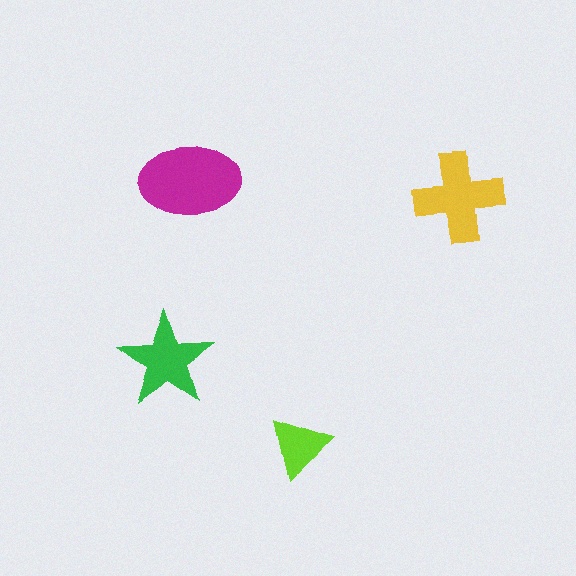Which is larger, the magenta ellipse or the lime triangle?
The magenta ellipse.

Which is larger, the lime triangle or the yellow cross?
The yellow cross.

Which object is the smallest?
The lime triangle.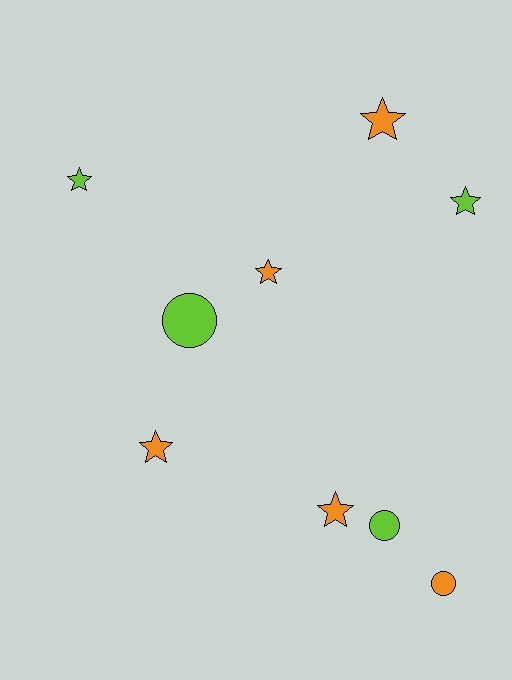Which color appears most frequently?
Orange, with 5 objects.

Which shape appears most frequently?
Star, with 6 objects.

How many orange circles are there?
There is 1 orange circle.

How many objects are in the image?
There are 9 objects.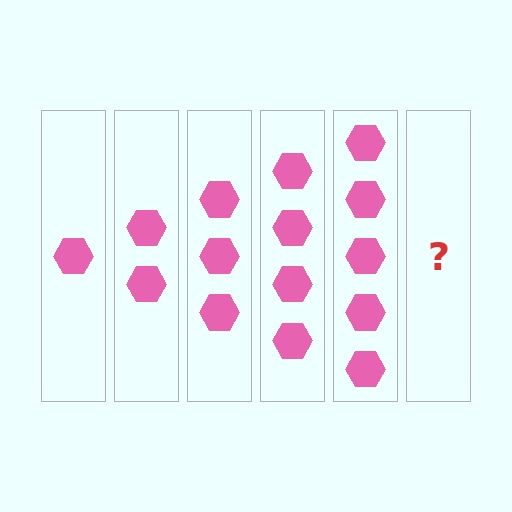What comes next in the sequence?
The next element should be 6 hexagons.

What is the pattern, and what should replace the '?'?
The pattern is that each step adds one more hexagon. The '?' should be 6 hexagons.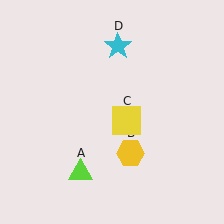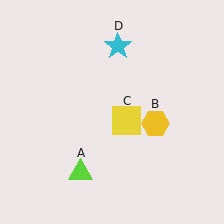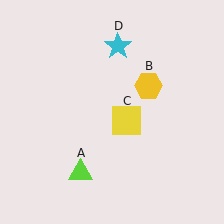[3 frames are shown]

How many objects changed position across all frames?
1 object changed position: yellow hexagon (object B).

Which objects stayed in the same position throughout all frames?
Lime triangle (object A) and yellow square (object C) and cyan star (object D) remained stationary.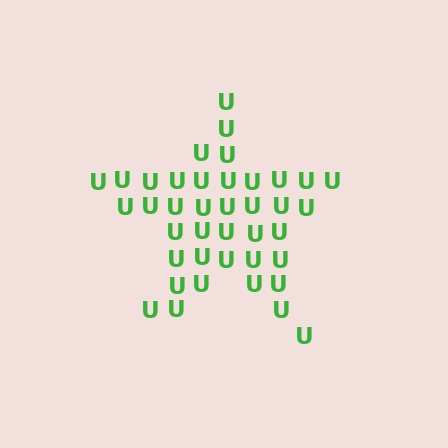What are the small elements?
The small elements are letter U's.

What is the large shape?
The large shape is a star.